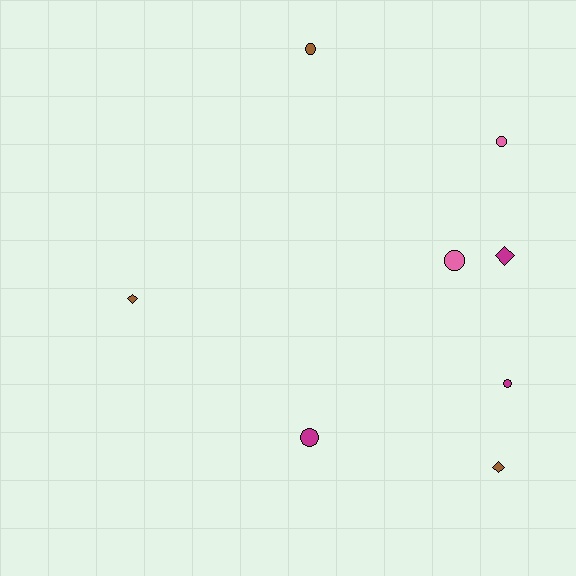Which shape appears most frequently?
Circle, with 5 objects.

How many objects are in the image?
There are 8 objects.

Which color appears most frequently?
Brown, with 3 objects.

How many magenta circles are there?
There are 2 magenta circles.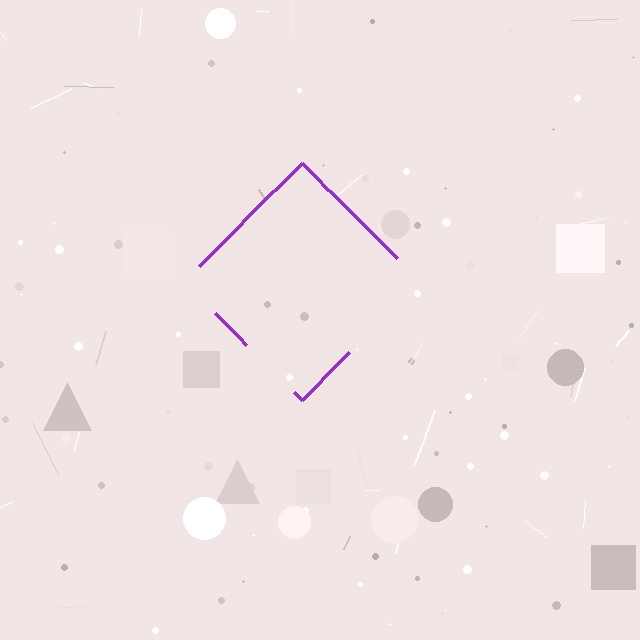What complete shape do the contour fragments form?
The contour fragments form a diamond.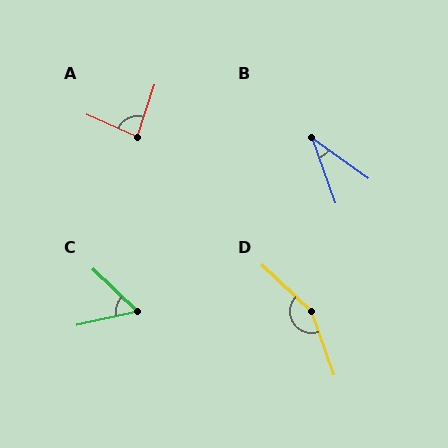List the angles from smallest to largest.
B (34°), C (57°), A (84°), D (153°).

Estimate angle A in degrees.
Approximately 84 degrees.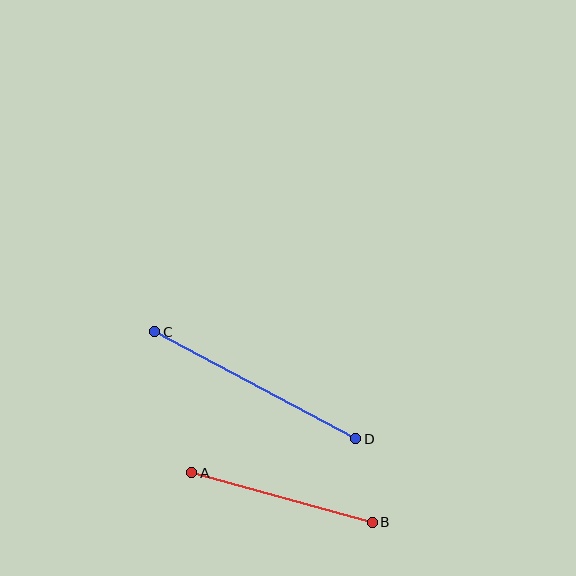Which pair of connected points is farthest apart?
Points C and D are farthest apart.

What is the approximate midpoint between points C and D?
The midpoint is at approximately (255, 385) pixels.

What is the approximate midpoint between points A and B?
The midpoint is at approximately (282, 498) pixels.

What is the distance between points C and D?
The distance is approximately 228 pixels.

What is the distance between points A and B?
The distance is approximately 187 pixels.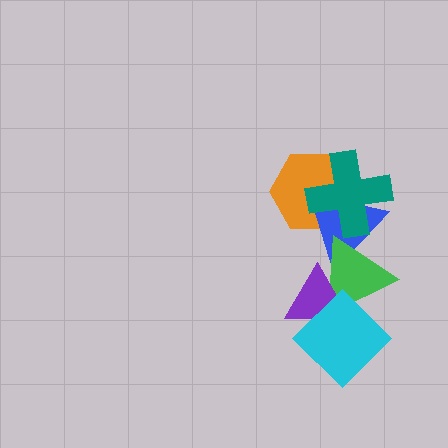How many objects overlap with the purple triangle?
2 objects overlap with the purple triangle.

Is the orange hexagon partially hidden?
Yes, it is partially covered by another shape.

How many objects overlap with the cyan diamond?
2 objects overlap with the cyan diamond.